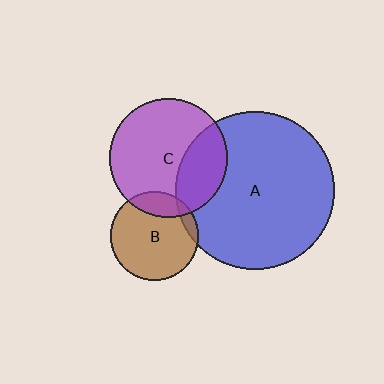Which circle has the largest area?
Circle A (blue).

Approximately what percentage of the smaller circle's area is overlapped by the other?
Approximately 30%.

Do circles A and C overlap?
Yes.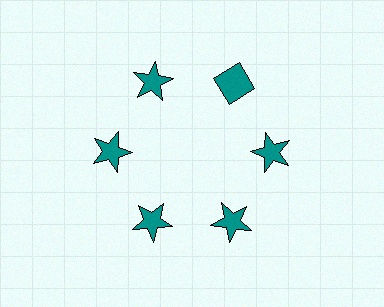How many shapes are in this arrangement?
There are 6 shapes arranged in a ring pattern.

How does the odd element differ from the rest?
It has a different shape: diamond instead of star.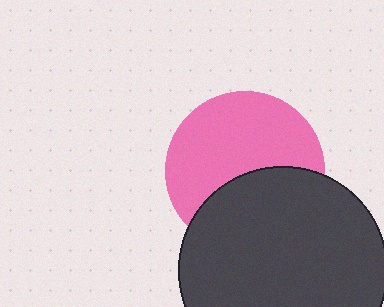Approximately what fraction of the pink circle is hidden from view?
Roughly 40% of the pink circle is hidden behind the dark gray circle.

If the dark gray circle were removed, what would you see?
You would see the complete pink circle.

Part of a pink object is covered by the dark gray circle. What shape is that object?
It is a circle.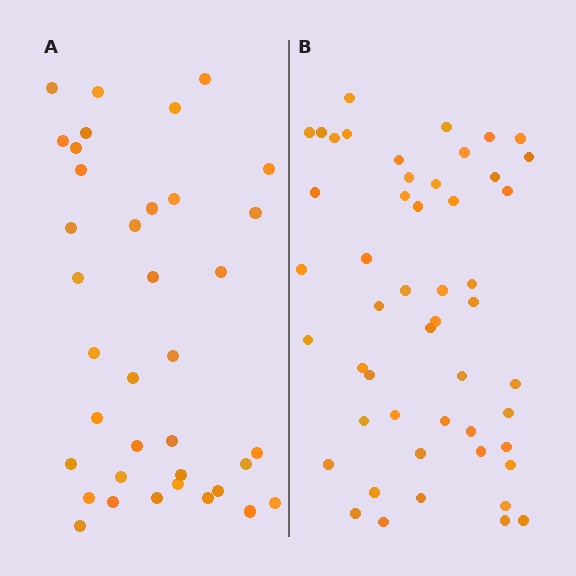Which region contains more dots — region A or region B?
Region B (the right region) has more dots.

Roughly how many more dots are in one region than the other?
Region B has approximately 15 more dots than region A.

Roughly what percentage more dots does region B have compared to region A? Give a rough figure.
About 35% more.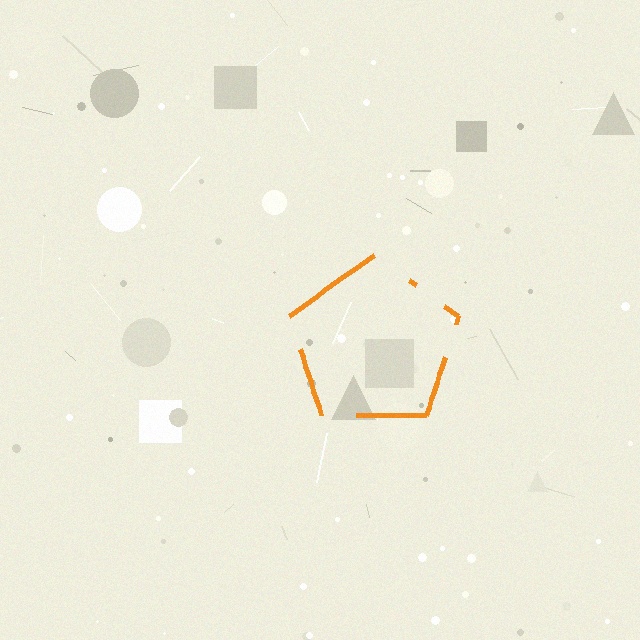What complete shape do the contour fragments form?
The contour fragments form a pentagon.